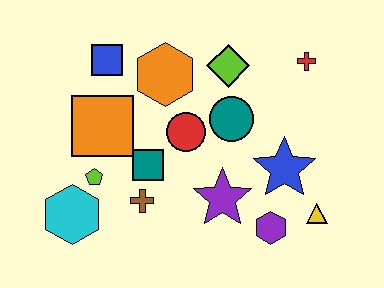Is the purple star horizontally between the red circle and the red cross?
Yes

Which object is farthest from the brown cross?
The red cross is farthest from the brown cross.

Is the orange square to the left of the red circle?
Yes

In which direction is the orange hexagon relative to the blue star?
The orange hexagon is to the left of the blue star.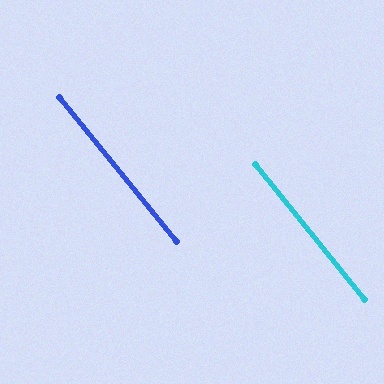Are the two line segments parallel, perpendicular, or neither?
Parallel — their directions differ by only 0.1°.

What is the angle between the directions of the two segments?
Approximately 0 degrees.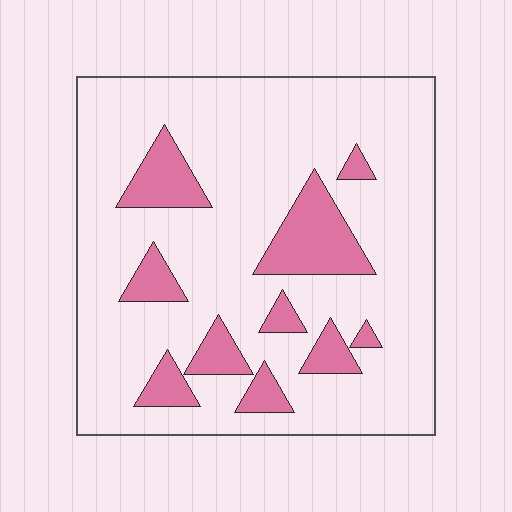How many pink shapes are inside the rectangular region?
10.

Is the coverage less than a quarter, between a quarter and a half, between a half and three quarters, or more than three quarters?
Less than a quarter.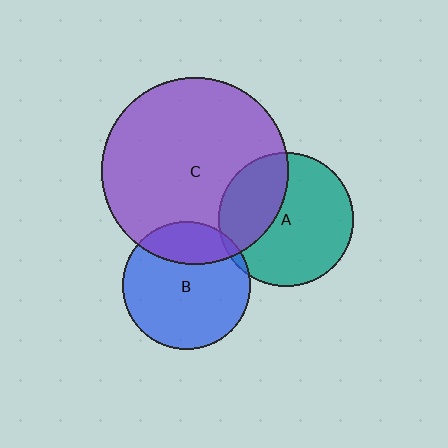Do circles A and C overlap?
Yes.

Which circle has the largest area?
Circle C (purple).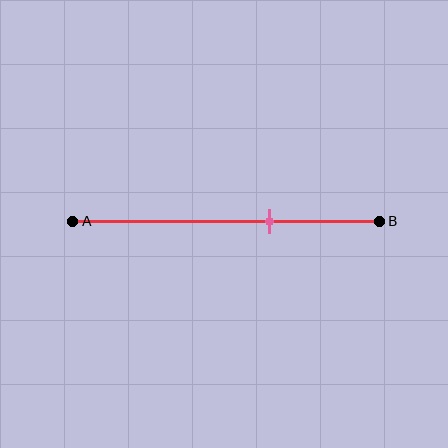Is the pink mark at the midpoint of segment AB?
No, the mark is at about 65% from A, not at the 50% midpoint.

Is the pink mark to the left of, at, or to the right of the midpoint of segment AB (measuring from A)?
The pink mark is to the right of the midpoint of segment AB.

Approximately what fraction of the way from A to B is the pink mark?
The pink mark is approximately 65% of the way from A to B.